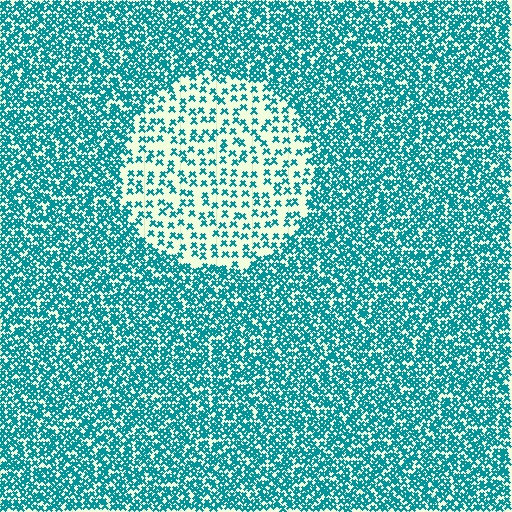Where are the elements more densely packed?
The elements are more densely packed outside the circle boundary.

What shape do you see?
I see a circle.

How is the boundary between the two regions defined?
The boundary is defined by a change in element density (approximately 2.7x ratio). All elements are the same color, size, and shape.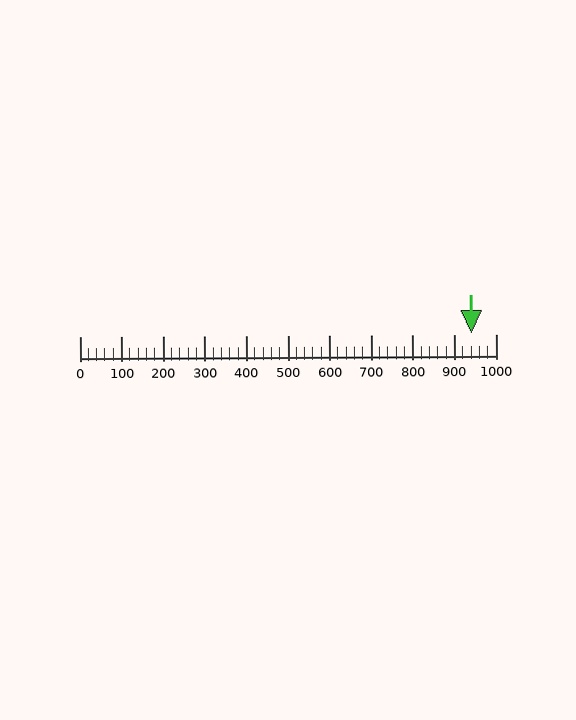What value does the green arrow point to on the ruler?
The green arrow points to approximately 940.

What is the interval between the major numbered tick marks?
The major tick marks are spaced 100 units apart.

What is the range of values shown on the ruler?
The ruler shows values from 0 to 1000.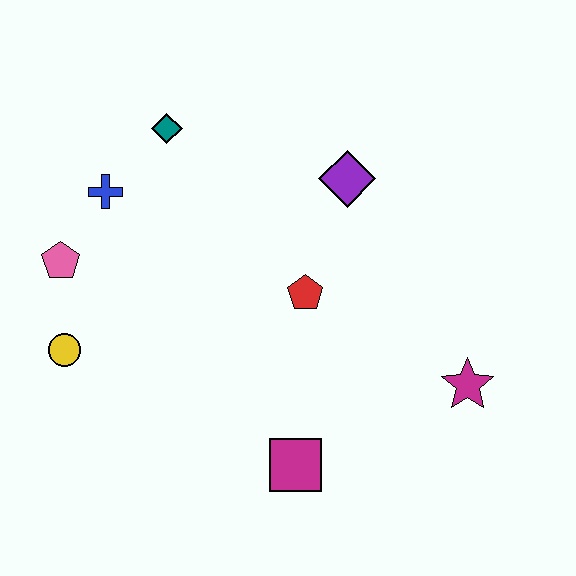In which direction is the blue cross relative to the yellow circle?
The blue cross is above the yellow circle.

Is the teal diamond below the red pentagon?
No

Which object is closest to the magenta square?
The red pentagon is closest to the magenta square.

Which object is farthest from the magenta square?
The teal diamond is farthest from the magenta square.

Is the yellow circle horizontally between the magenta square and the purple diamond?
No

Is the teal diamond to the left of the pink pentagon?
No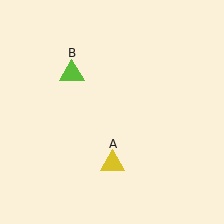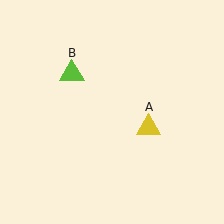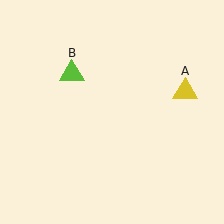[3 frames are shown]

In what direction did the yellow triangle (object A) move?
The yellow triangle (object A) moved up and to the right.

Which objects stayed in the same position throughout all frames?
Lime triangle (object B) remained stationary.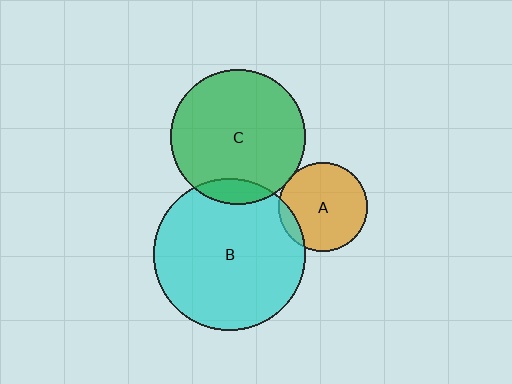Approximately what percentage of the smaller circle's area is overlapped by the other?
Approximately 10%.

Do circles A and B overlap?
Yes.